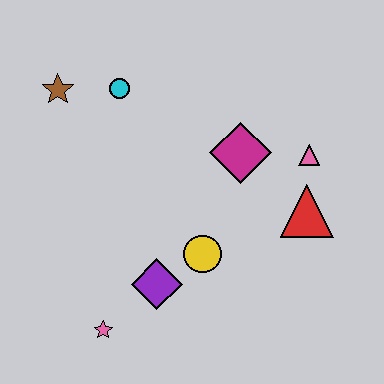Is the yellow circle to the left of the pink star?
No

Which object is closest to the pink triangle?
The red triangle is closest to the pink triangle.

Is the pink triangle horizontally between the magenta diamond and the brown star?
No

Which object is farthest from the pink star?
The pink triangle is farthest from the pink star.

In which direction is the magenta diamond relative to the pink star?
The magenta diamond is above the pink star.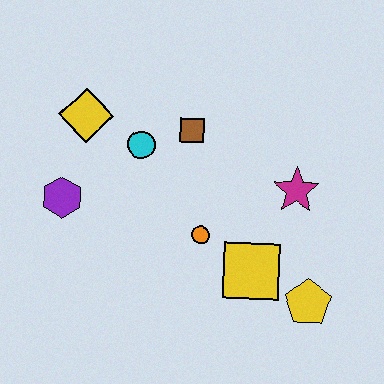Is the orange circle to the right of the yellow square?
No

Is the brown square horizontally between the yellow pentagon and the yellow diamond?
Yes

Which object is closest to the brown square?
The cyan circle is closest to the brown square.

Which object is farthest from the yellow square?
The yellow diamond is farthest from the yellow square.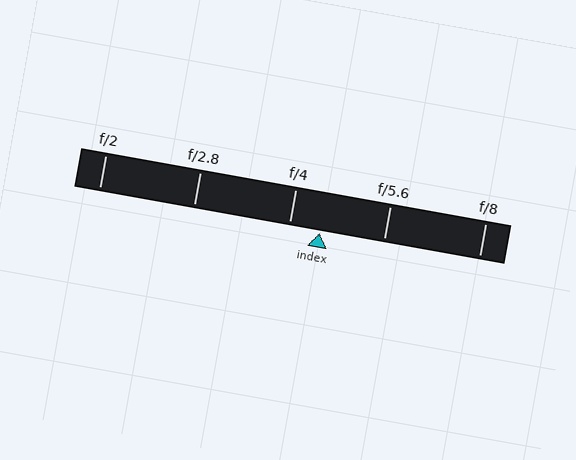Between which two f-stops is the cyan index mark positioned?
The index mark is between f/4 and f/5.6.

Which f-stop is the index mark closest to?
The index mark is closest to f/4.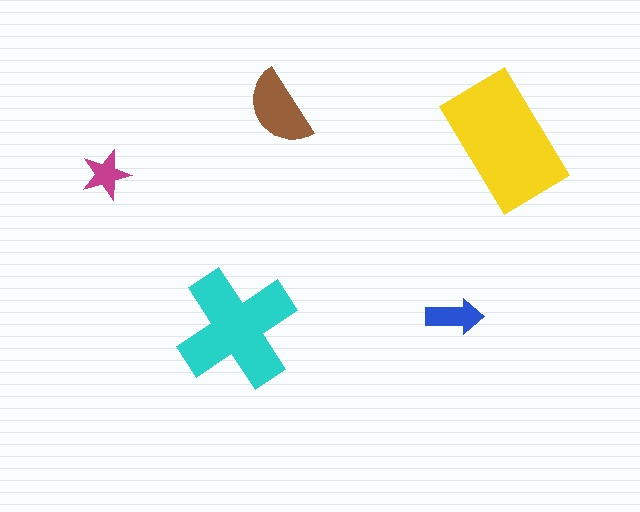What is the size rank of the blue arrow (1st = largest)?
4th.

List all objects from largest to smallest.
The yellow rectangle, the cyan cross, the brown semicircle, the blue arrow, the magenta star.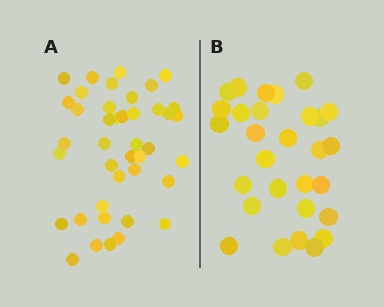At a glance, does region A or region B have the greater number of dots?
Region A (the left region) has more dots.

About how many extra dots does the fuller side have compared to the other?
Region A has roughly 12 or so more dots than region B.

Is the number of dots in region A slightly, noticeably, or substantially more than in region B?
Region A has noticeably more, but not dramatically so. The ratio is roughly 1.4 to 1.